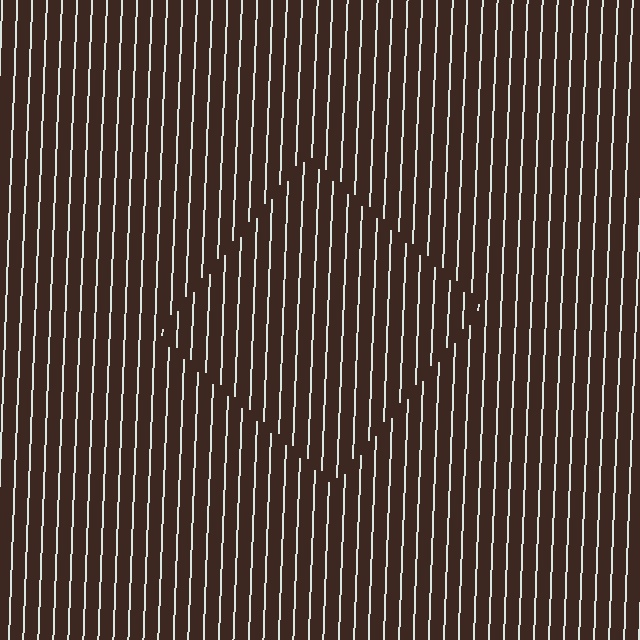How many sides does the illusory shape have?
4 sides — the line-ends trace a square.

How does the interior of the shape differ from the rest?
The interior of the shape contains the same grating, shifted by half a period — the contour is defined by the phase discontinuity where line-ends from the inner and outer gratings abut.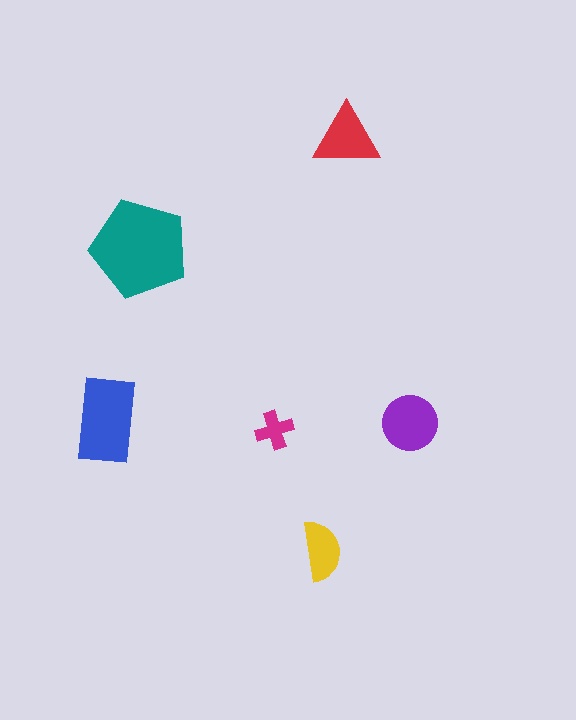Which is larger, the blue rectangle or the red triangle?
The blue rectangle.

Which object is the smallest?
The magenta cross.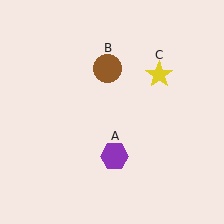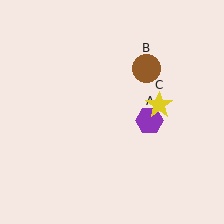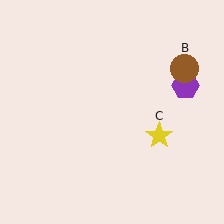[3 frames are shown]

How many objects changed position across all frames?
3 objects changed position: purple hexagon (object A), brown circle (object B), yellow star (object C).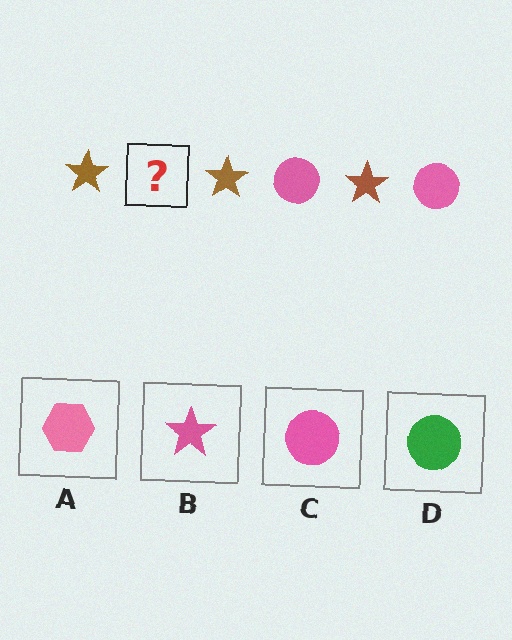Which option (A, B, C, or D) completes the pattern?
C.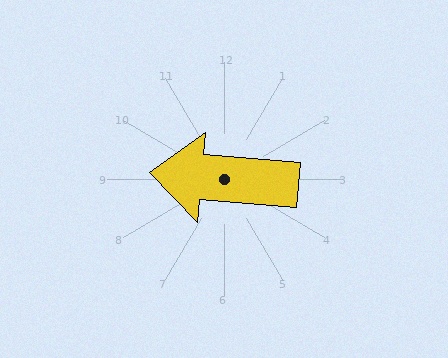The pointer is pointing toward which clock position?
Roughly 9 o'clock.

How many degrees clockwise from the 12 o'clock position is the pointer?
Approximately 275 degrees.